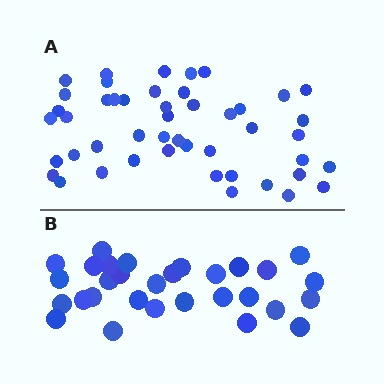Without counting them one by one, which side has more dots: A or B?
Region A (the top region) has more dots.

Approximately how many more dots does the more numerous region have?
Region A has approximately 15 more dots than region B.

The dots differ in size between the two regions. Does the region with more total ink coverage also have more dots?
No. Region B has more total ink coverage because its dots are larger, but region A actually contains more individual dots. Total area can be misleading — the number of items is what matters here.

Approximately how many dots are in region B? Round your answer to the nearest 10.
About 30 dots.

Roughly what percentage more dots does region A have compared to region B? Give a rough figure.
About 55% more.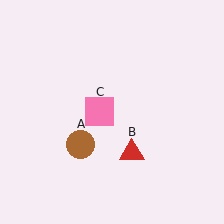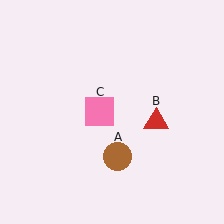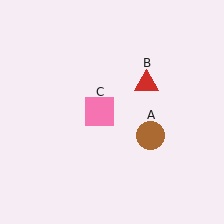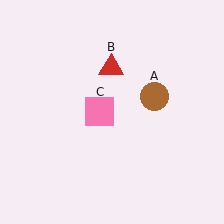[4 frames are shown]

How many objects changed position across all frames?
2 objects changed position: brown circle (object A), red triangle (object B).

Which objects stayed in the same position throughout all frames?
Pink square (object C) remained stationary.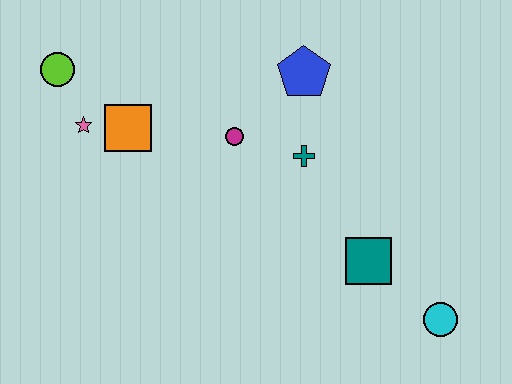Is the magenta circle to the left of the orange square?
No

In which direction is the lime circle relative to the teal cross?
The lime circle is to the left of the teal cross.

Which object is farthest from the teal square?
The lime circle is farthest from the teal square.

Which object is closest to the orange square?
The pink star is closest to the orange square.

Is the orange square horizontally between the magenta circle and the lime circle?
Yes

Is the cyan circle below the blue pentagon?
Yes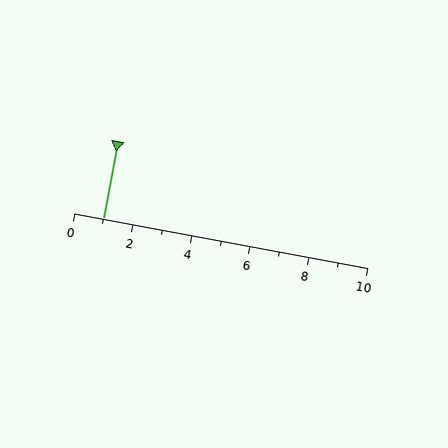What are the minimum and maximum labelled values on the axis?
The axis runs from 0 to 10.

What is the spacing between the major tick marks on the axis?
The major ticks are spaced 2 apart.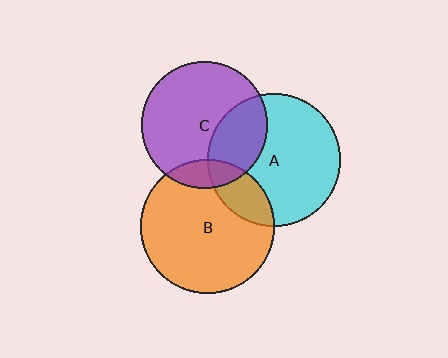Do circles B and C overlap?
Yes.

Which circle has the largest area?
Circle B (orange).